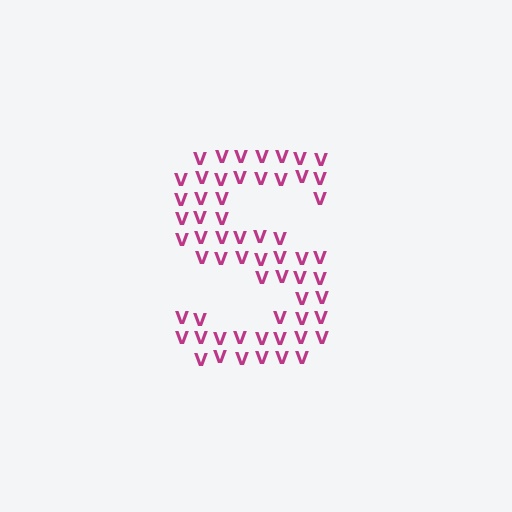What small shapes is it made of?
It is made of small letter V's.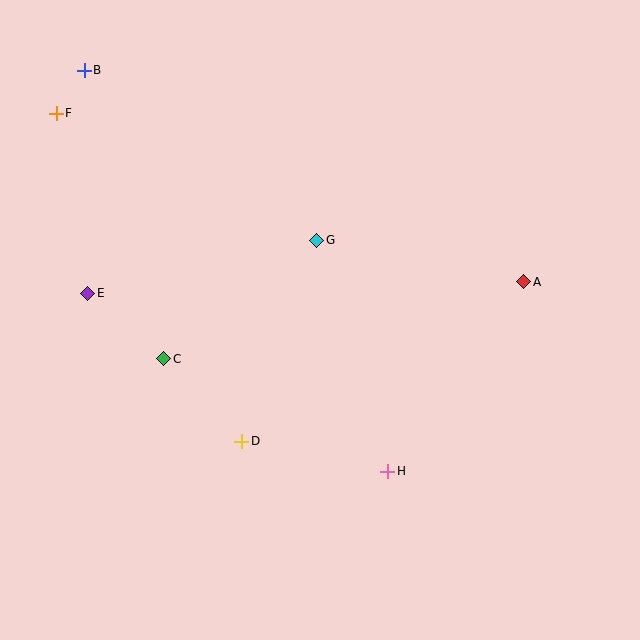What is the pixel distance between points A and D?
The distance between A and D is 324 pixels.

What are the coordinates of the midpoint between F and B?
The midpoint between F and B is at (70, 92).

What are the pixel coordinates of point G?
Point G is at (317, 240).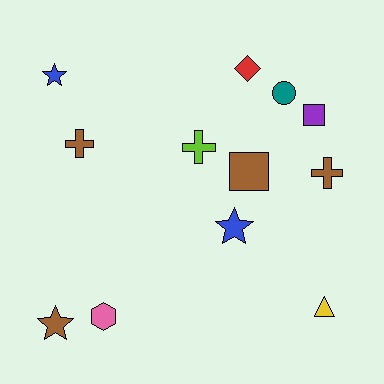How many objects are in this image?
There are 12 objects.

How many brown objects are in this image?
There are 4 brown objects.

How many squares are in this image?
There are 2 squares.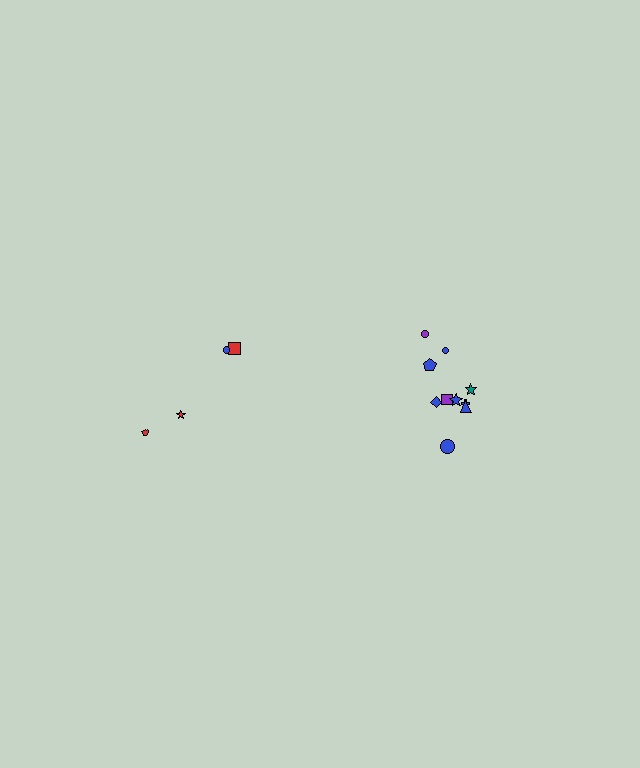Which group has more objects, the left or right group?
The right group.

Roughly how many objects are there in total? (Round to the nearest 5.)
Roughly 15 objects in total.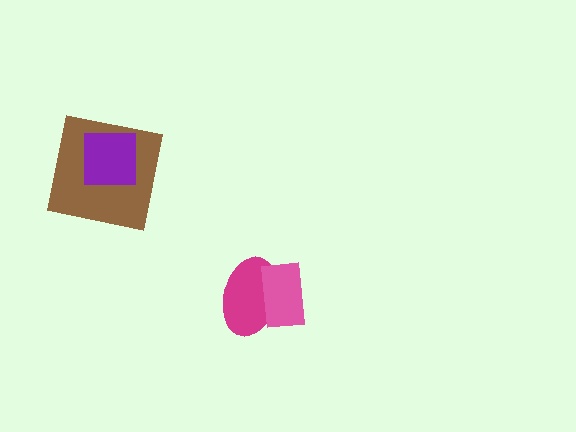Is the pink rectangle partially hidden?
No, no other shape covers it.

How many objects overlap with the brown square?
1 object overlaps with the brown square.